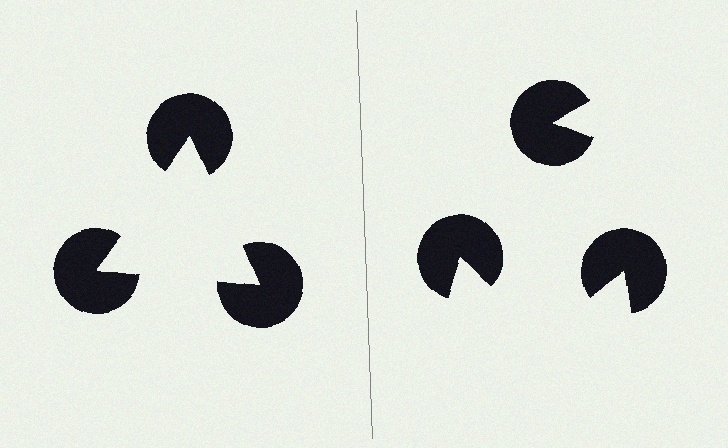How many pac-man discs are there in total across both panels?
6 — 3 on each side.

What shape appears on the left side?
An illusory triangle.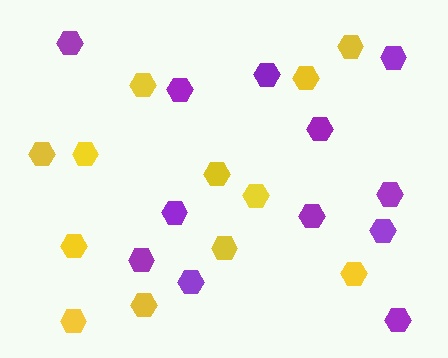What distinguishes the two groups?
There are 2 groups: one group of yellow hexagons (12) and one group of purple hexagons (12).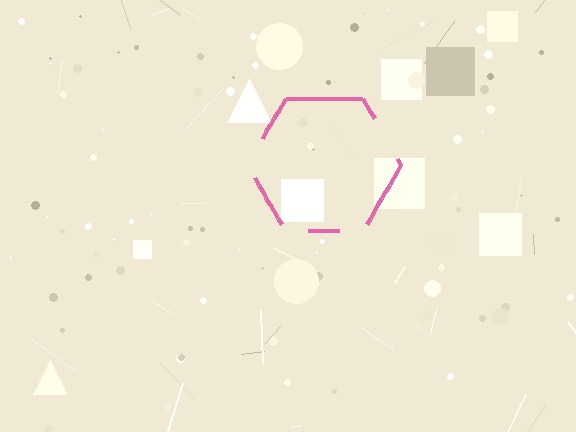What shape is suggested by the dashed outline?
The dashed outline suggests a hexagon.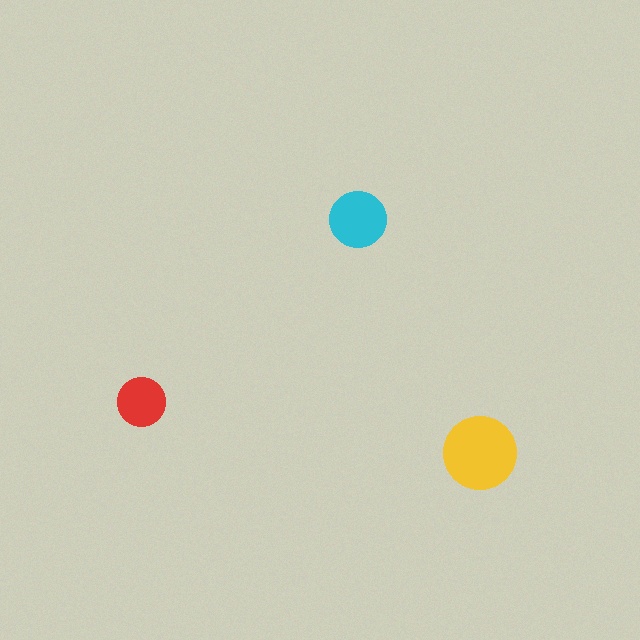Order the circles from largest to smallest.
the yellow one, the cyan one, the red one.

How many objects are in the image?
There are 3 objects in the image.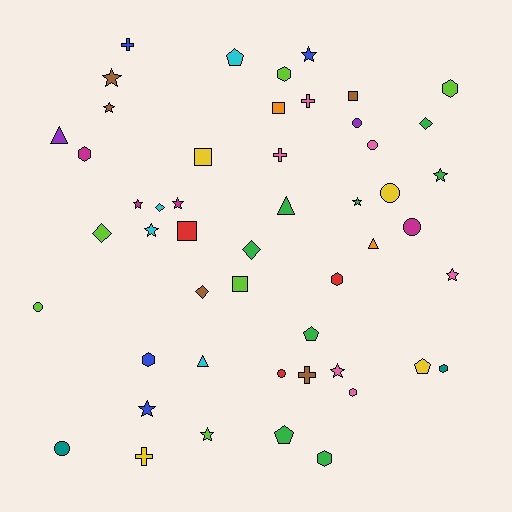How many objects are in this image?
There are 50 objects.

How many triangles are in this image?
There are 4 triangles.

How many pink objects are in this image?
There are 6 pink objects.